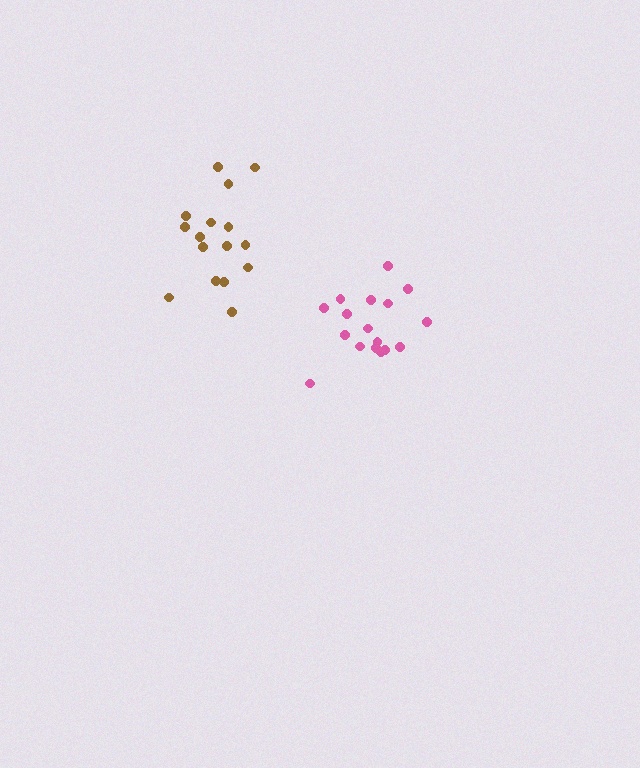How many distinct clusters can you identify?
There are 2 distinct clusters.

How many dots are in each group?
Group 1: 17 dots, Group 2: 16 dots (33 total).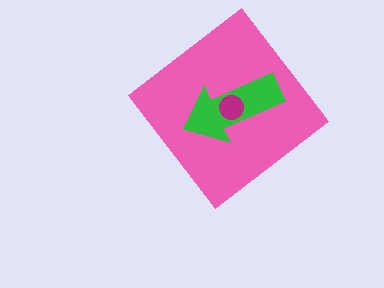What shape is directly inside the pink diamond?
The green arrow.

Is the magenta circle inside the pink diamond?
Yes.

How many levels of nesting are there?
3.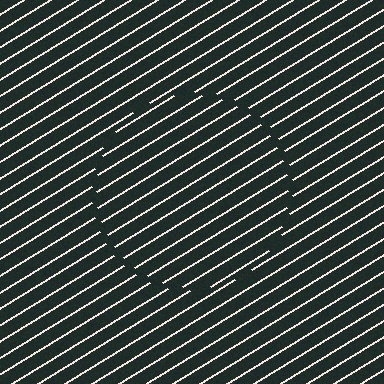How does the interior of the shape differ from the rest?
The interior of the shape contains the same grating, shifted by half a period — the contour is defined by the phase discontinuity where line-ends from the inner and outer gratings abut.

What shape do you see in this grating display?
An illusory circle. The interior of the shape contains the same grating, shifted by half a period — the contour is defined by the phase discontinuity where line-ends from the inner and outer gratings abut.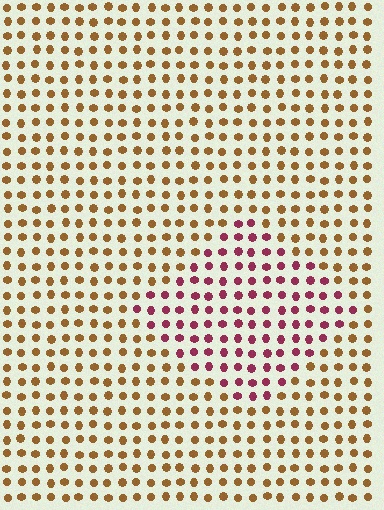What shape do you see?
I see a diamond.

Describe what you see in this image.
The image is filled with small brown elements in a uniform arrangement. A diamond-shaped region is visible where the elements are tinted to a slightly different hue, forming a subtle color boundary.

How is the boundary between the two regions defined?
The boundary is defined purely by a slight shift in hue (about 55 degrees). Spacing, size, and orientation are identical on both sides.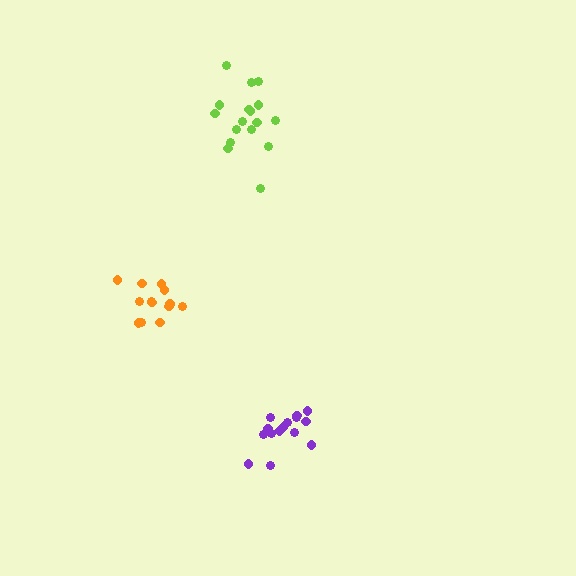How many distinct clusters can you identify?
There are 3 distinct clusters.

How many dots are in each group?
Group 1: 17 dots, Group 2: 15 dots, Group 3: 13 dots (45 total).